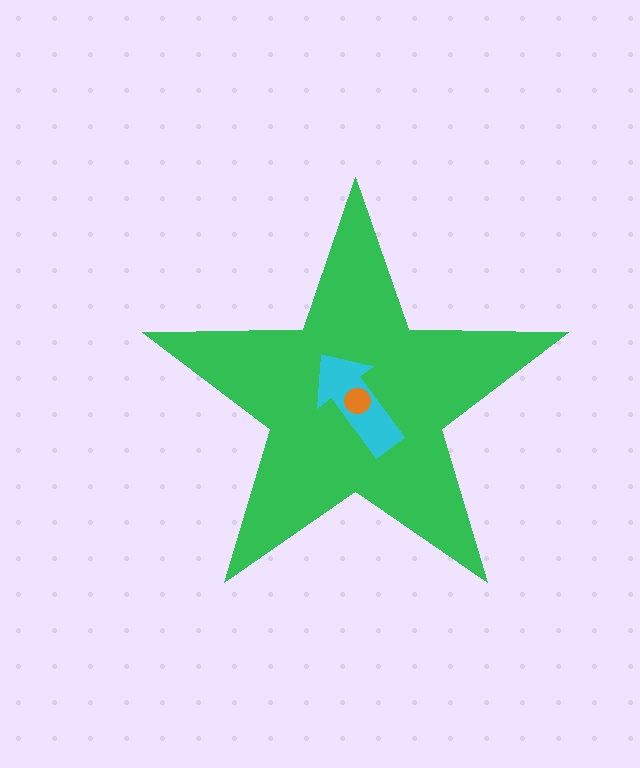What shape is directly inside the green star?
The cyan arrow.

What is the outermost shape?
The green star.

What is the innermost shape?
The orange circle.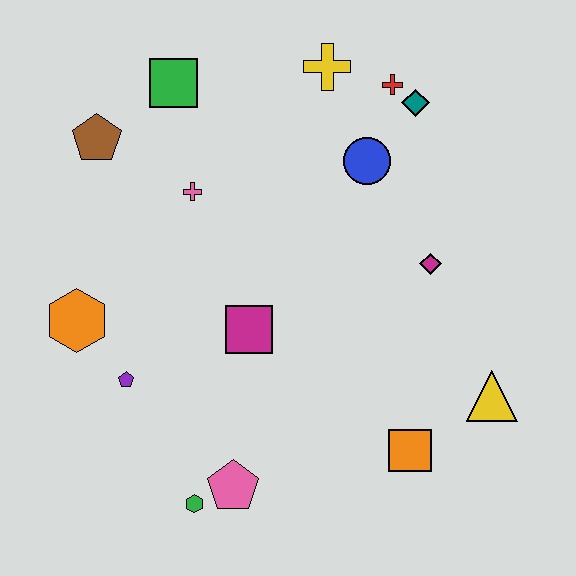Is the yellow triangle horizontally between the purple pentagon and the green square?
No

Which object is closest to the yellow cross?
The red cross is closest to the yellow cross.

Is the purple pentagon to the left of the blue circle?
Yes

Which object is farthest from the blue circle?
The green hexagon is farthest from the blue circle.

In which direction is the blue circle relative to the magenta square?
The blue circle is above the magenta square.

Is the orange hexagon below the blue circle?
Yes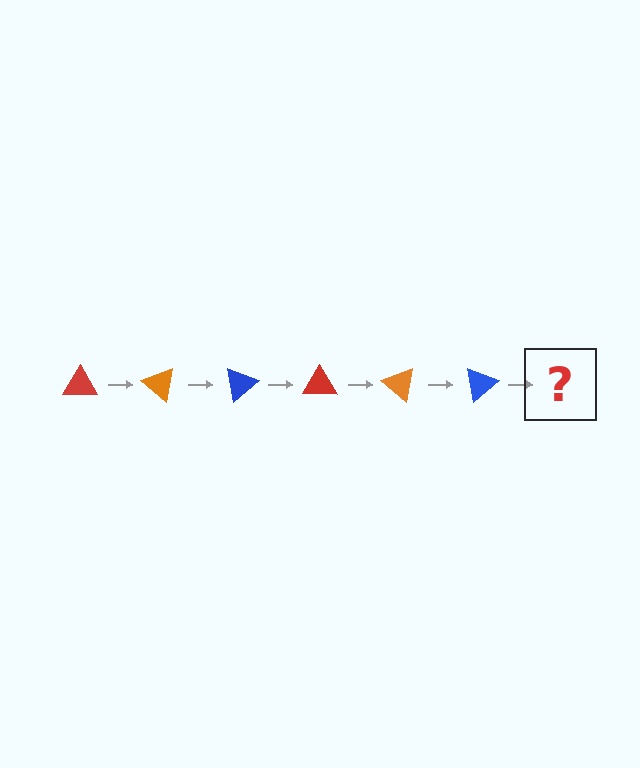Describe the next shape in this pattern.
It should be a red triangle, rotated 240 degrees from the start.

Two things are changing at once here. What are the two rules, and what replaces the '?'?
The two rules are that it rotates 40 degrees each step and the color cycles through red, orange, and blue. The '?' should be a red triangle, rotated 240 degrees from the start.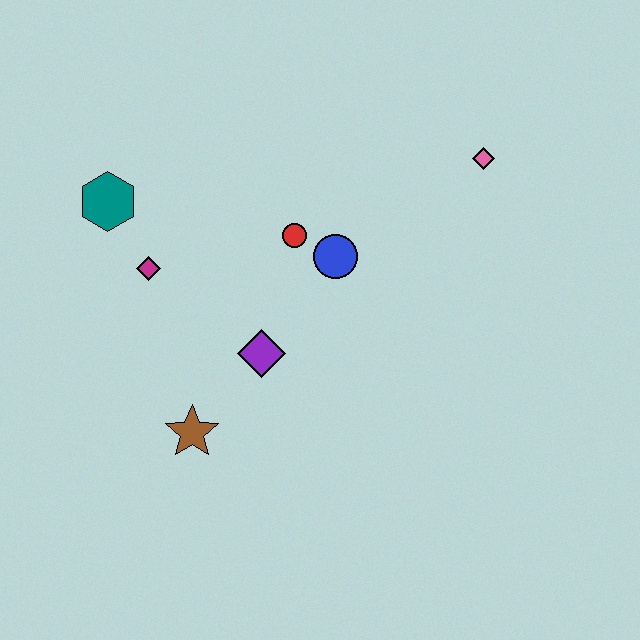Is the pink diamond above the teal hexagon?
Yes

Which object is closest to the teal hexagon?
The magenta diamond is closest to the teal hexagon.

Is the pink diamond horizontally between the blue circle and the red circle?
No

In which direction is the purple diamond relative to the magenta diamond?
The purple diamond is to the right of the magenta diamond.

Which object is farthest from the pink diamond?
The brown star is farthest from the pink diamond.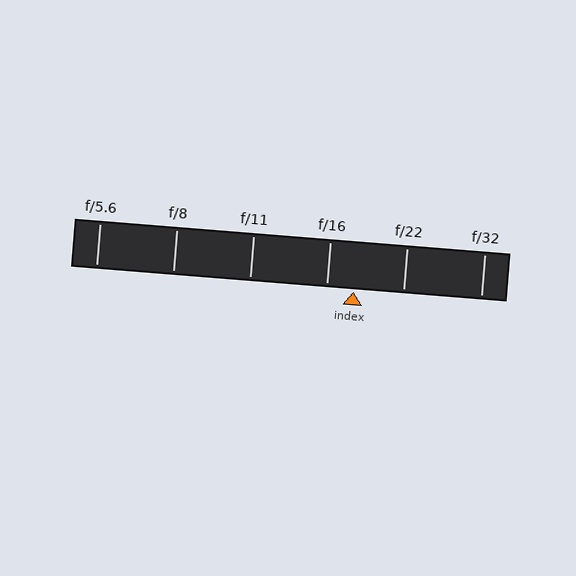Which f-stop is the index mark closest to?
The index mark is closest to f/16.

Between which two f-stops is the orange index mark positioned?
The index mark is between f/16 and f/22.